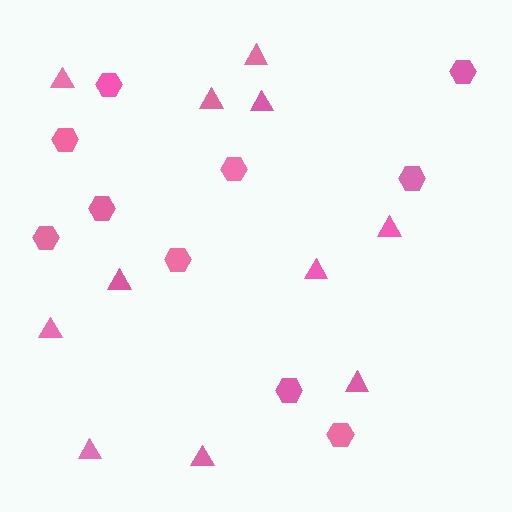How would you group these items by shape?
There are 2 groups: one group of triangles (11) and one group of hexagons (10).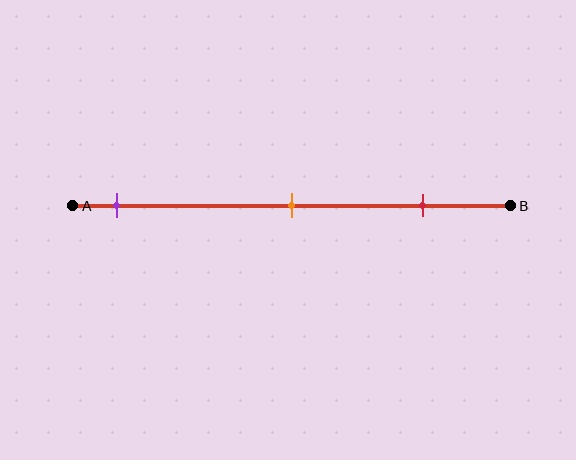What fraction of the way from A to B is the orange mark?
The orange mark is approximately 50% (0.5) of the way from A to B.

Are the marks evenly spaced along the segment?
Yes, the marks are approximately evenly spaced.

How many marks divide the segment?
There are 3 marks dividing the segment.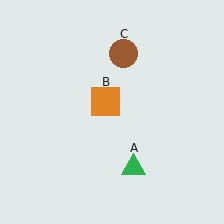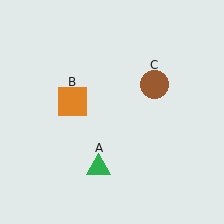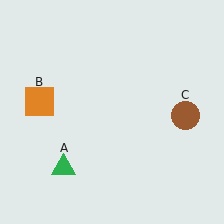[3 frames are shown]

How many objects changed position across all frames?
3 objects changed position: green triangle (object A), orange square (object B), brown circle (object C).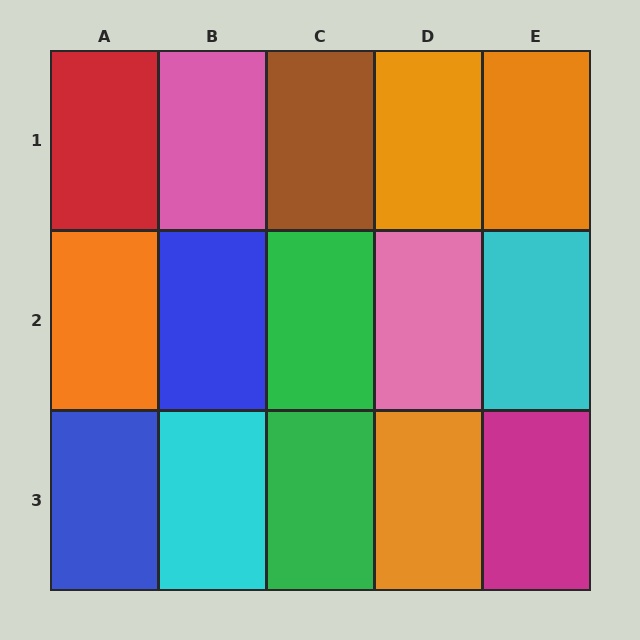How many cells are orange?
4 cells are orange.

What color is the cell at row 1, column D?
Orange.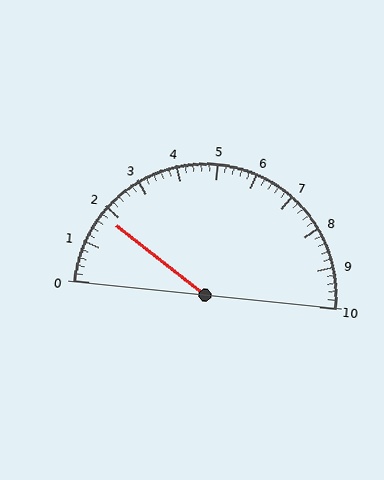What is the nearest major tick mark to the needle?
The nearest major tick mark is 2.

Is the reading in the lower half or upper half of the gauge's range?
The reading is in the lower half of the range (0 to 10).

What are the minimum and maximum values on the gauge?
The gauge ranges from 0 to 10.